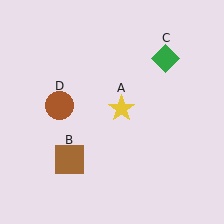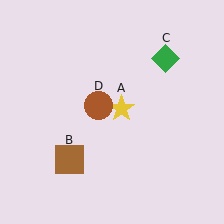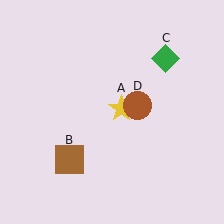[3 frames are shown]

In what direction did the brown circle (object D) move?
The brown circle (object D) moved right.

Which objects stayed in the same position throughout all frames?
Yellow star (object A) and brown square (object B) and green diamond (object C) remained stationary.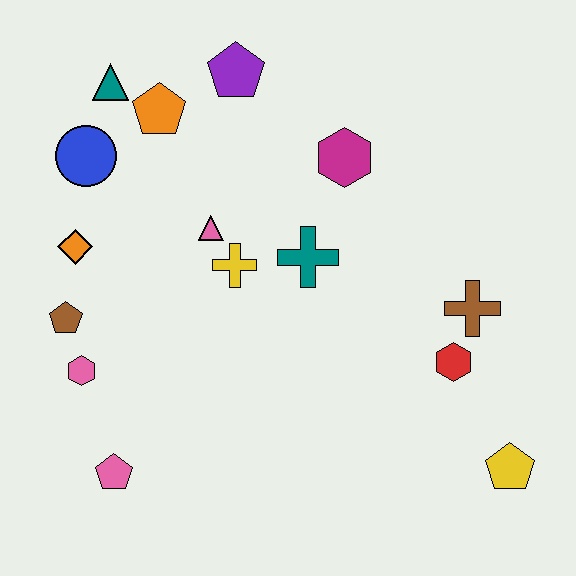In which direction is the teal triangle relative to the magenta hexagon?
The teal triangle is to the left of the magenta hexagon.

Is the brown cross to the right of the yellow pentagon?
No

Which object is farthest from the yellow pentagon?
The teal triangle is farthest from the yellow pentagon.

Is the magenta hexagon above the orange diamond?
Yes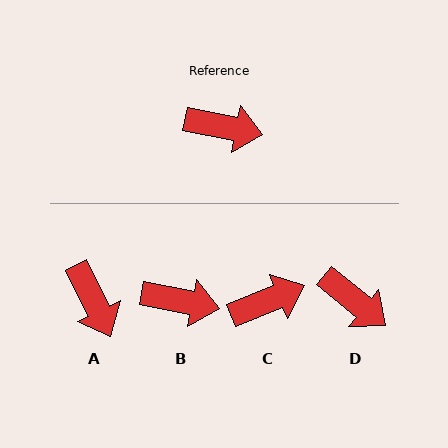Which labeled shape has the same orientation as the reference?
B.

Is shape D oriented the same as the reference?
No, it is off by about 28 degrees.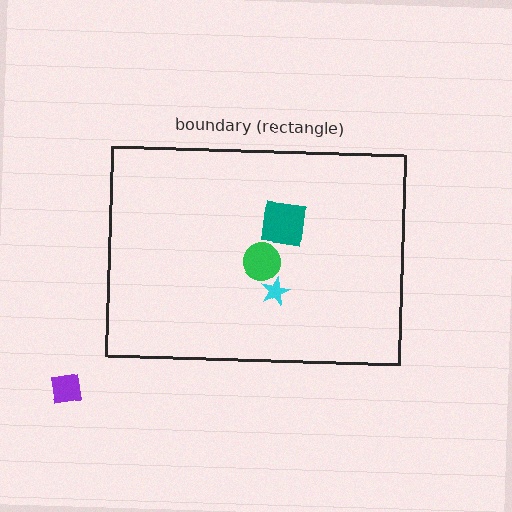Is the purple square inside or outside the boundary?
Outside.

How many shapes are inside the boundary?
3 inside, 1 outside.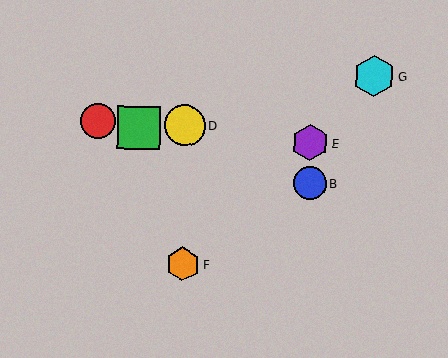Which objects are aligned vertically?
Objects D, F are aligned vertically.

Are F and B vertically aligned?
No, F is at x≈183 and B is at x≈310.